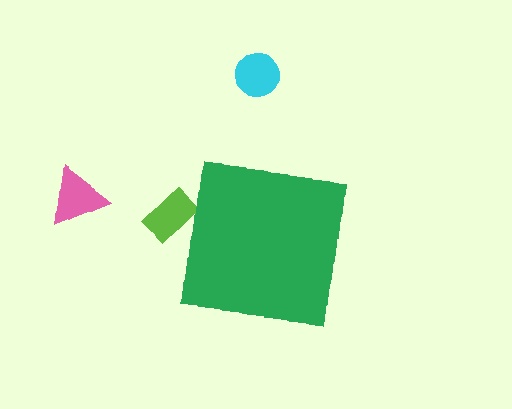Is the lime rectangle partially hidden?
Yes, the lime rectangle is partially hidden behind the green square.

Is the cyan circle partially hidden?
No, the cyan circle is fully visible.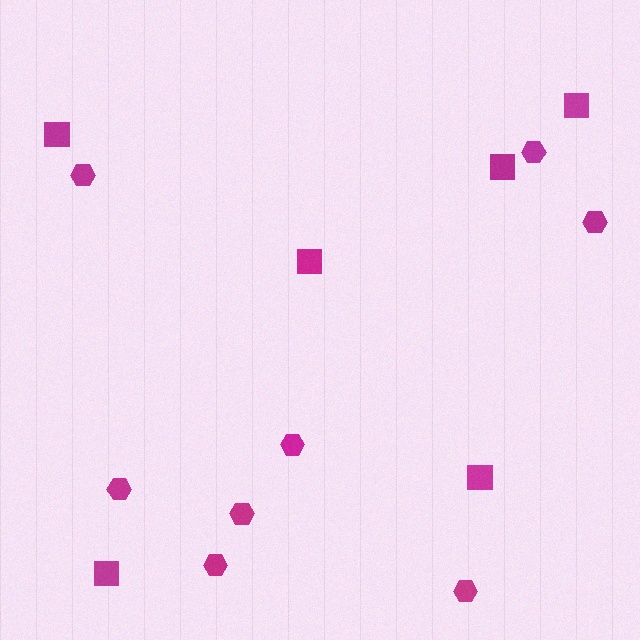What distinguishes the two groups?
There are 2 groups: one group of hexagons (8) and one group of squares (6).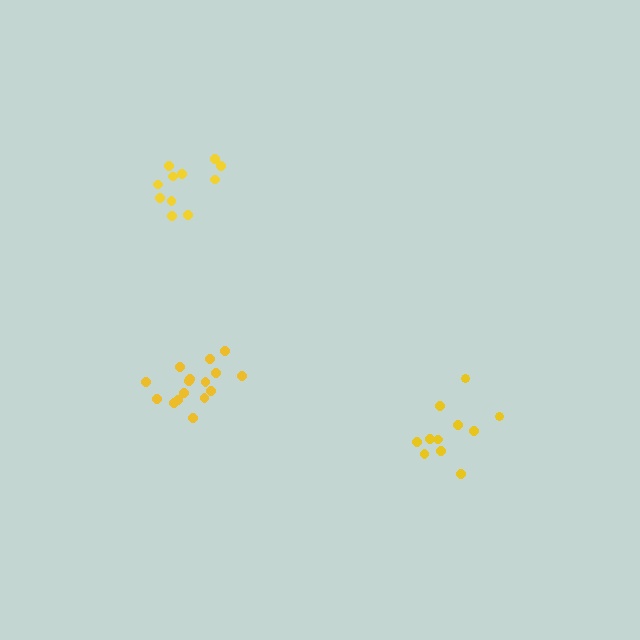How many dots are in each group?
Group 1: 16 dots, Group 2: 11 dots, Group 3: 11 dots (38 total).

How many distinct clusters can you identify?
There are 3 distinct clusters.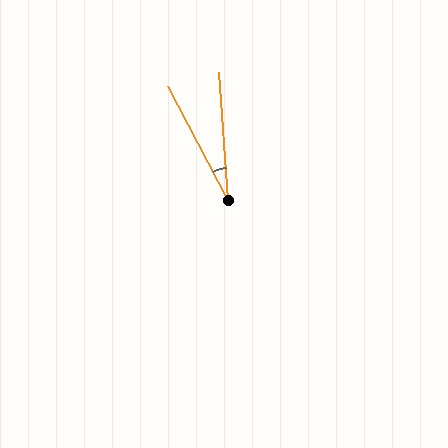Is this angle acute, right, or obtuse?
It is acute.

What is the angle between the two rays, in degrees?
Approximately 24 degrees.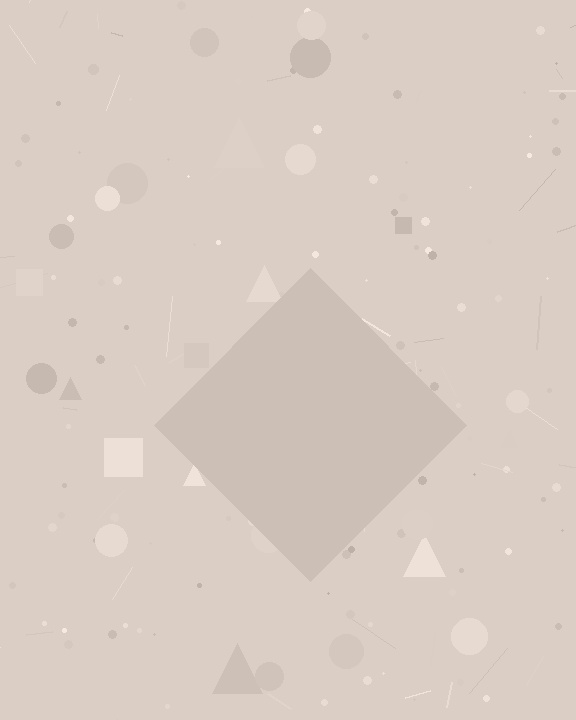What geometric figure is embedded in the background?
A diamond is embedded in the background.